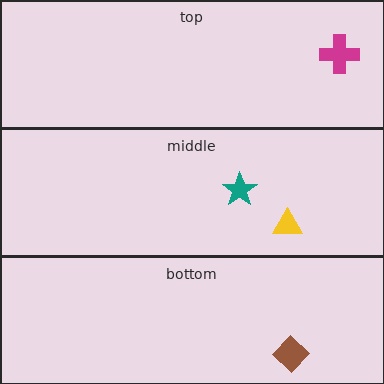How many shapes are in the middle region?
2.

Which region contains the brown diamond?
The bottom region.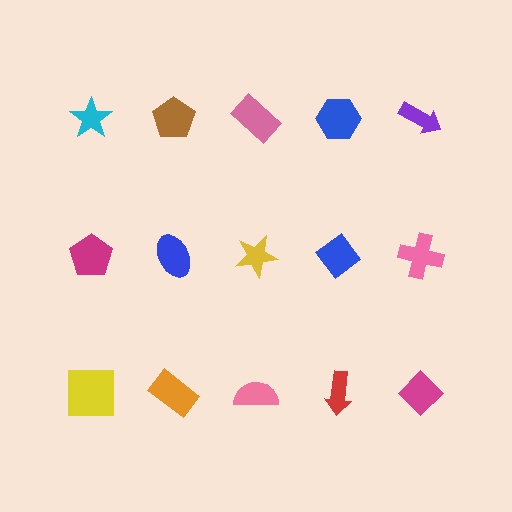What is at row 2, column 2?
A blue ellipse.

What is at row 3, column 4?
A red arrow.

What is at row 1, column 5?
A purple arrow.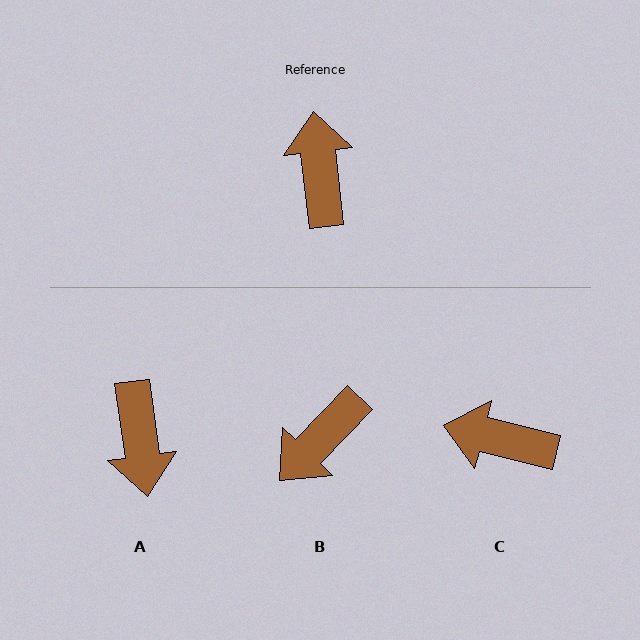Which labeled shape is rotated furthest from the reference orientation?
A, about 179 degrees away.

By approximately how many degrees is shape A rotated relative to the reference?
Approximately 179 degrees clockwise.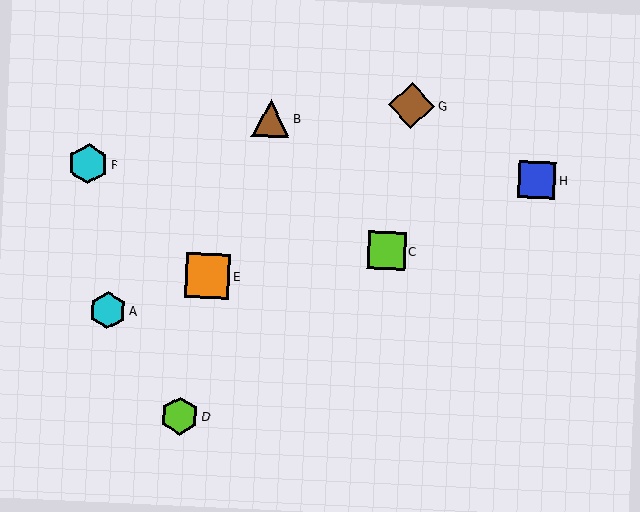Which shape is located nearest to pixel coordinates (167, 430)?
The lime hexagon (labeled D) at (180, 416) is nearest to that location.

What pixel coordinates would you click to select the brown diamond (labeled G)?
Click at (412, 106) to select the brown diamond G.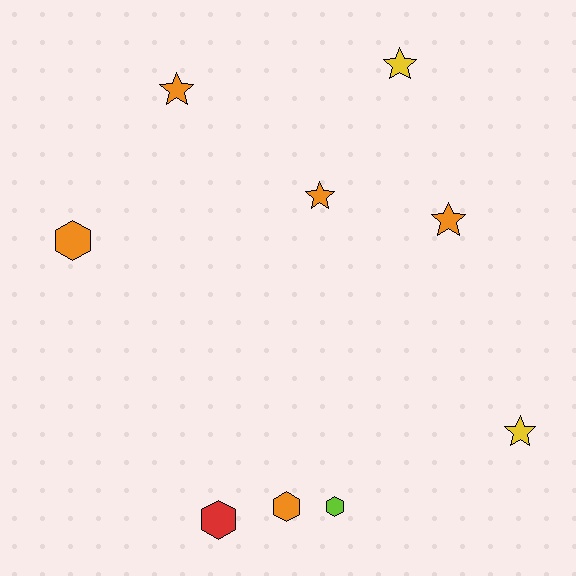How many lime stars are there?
There are no lime stars.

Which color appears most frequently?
Orange, with 5 objects.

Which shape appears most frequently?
Star, with 5 objects.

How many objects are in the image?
There are 9 objects.